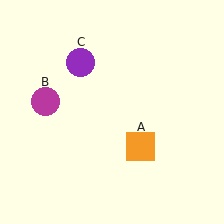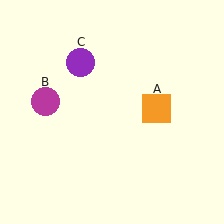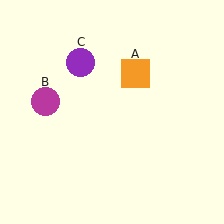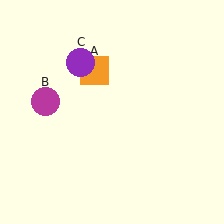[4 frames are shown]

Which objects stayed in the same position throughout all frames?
Magenta circle (object B) and purple circle (object C) remained stationary.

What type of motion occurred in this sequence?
The orange square (object A) rotated counterclockwise around the center of the scene.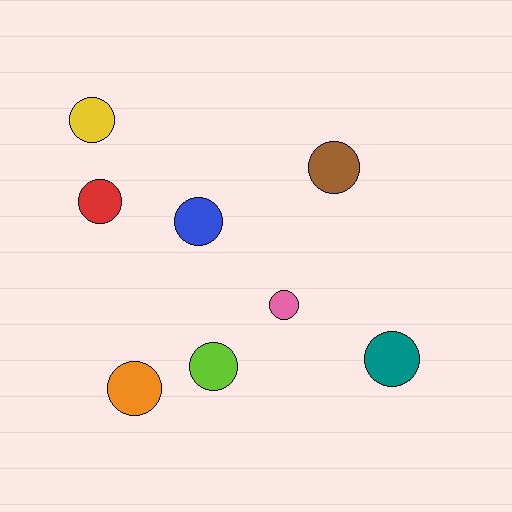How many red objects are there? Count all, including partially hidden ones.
There is 1 red object.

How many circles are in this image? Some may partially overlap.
There are 8 circles.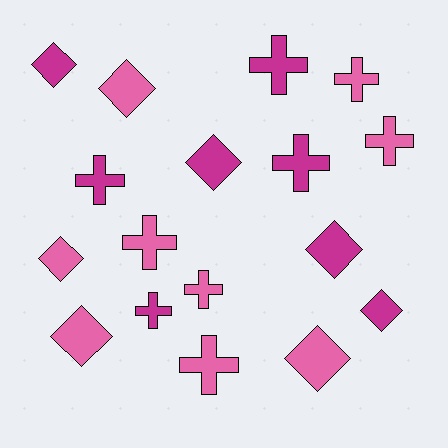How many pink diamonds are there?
There are 4 pink diamonds.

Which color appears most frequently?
Pink, with 9 objects.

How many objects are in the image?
There are 17 objects.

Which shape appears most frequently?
Cross, with 9 objects.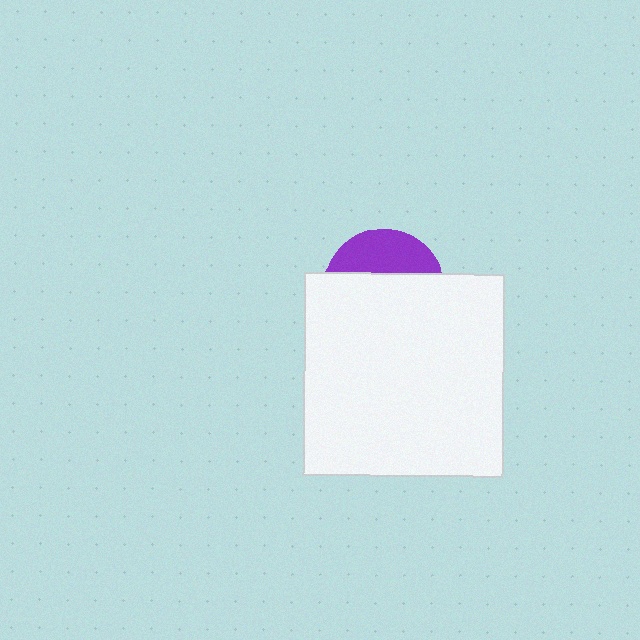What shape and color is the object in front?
The object in front is a white rectangle.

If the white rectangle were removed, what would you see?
You would see the complete purple circle.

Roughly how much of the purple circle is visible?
A small part of it is visible (roughly 32%).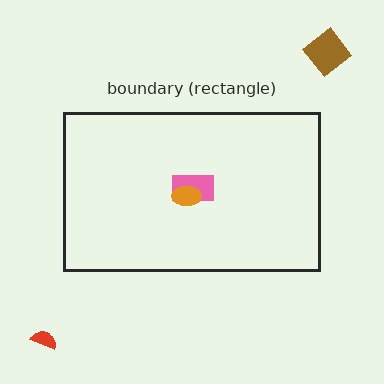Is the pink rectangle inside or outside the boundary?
Inside.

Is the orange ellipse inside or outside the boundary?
Inside.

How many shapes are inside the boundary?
2 inside, 2 outside.